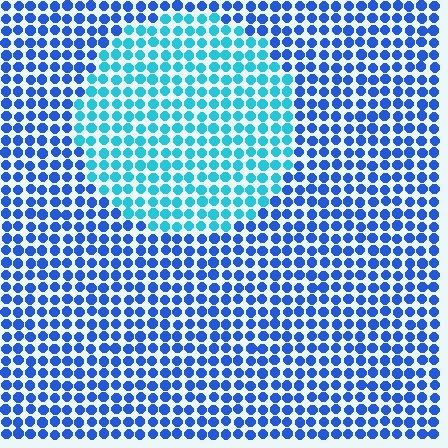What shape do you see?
I see a circle.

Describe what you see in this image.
The image is filled with small blue elements in a uniform arrangement. A circle-shaped region is visible where the elements are tinted to a slightly different hue, forming a subtle color boundary.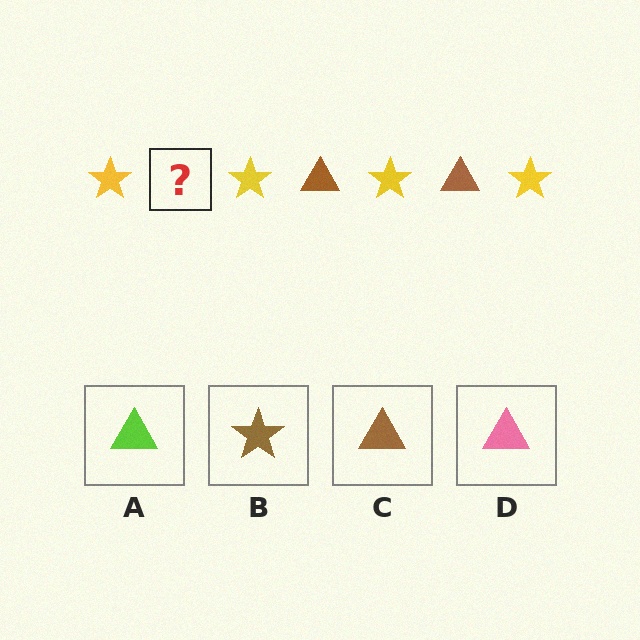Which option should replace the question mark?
Option C.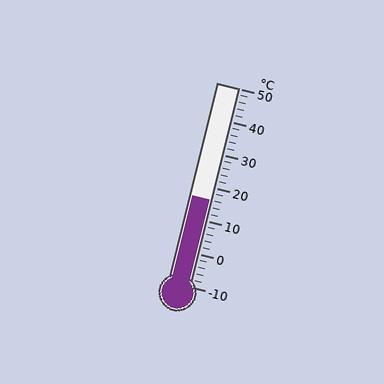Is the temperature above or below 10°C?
The temperature is above 10°C.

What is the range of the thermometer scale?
The thermometer scale ranges from -10°C to 50°C.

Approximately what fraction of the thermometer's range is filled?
The thermometer is filled to approximately 45% of its range.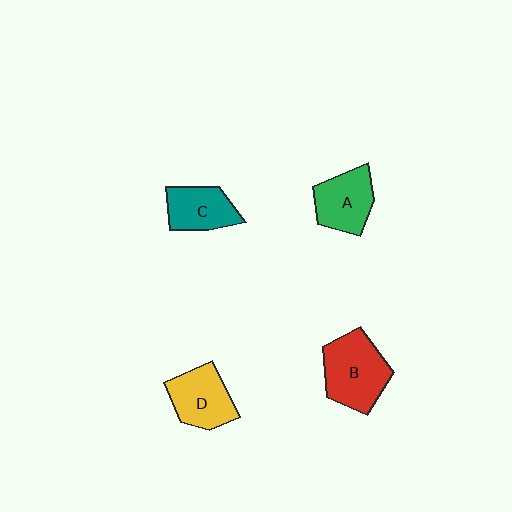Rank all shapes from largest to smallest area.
From largest to smallest: B (red), D (yellow), A (green), C (teal).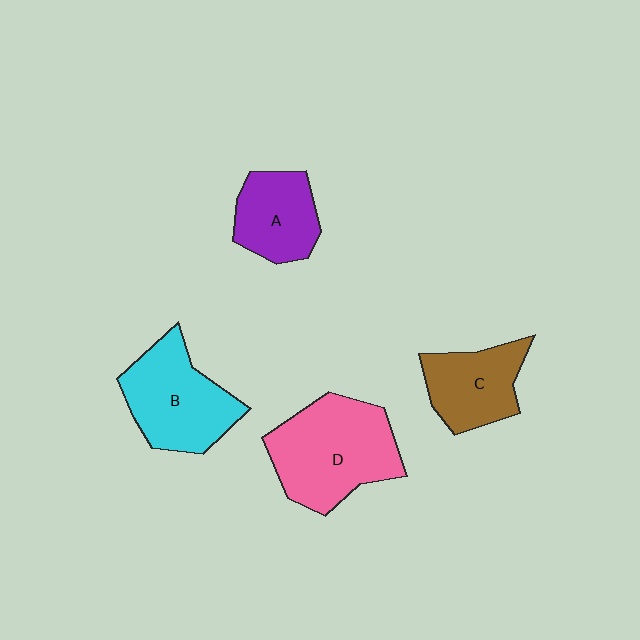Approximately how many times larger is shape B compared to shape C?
Approximately 1.3 times.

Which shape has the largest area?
Shape D (pink).